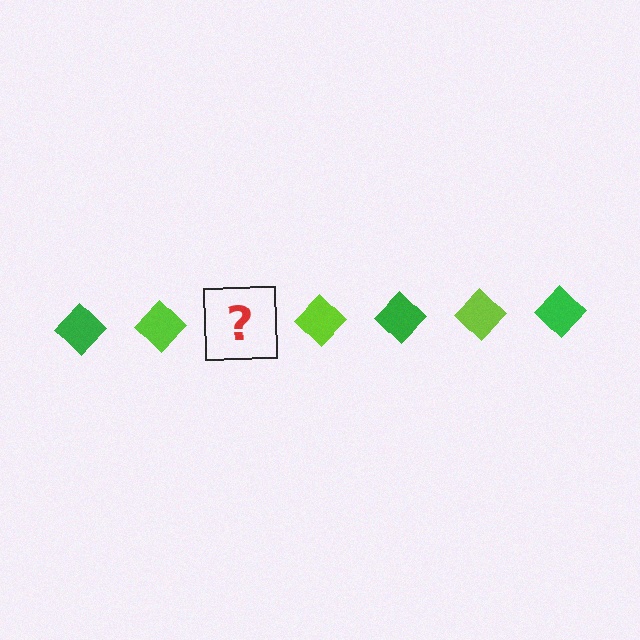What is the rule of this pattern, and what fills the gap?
The rule is that the pattern cycles through green, lime diamonds. The gap should be filled with a green diamond.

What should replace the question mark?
The question mark should be replaced with a green diamond.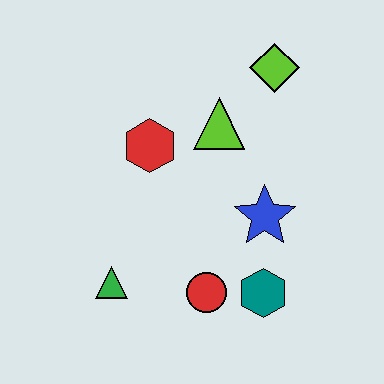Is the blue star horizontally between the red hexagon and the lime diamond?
Yes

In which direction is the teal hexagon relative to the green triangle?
The teal hexagon is to the right of the green triangle.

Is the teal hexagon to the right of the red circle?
Yes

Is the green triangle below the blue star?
Yes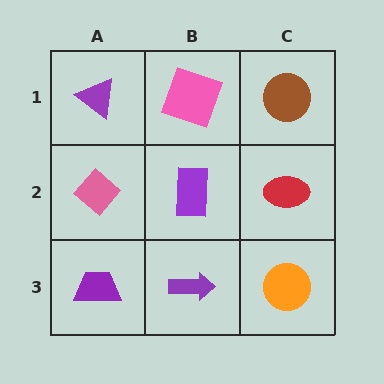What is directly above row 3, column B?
A purple rectangle.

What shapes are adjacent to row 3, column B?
A purple rectangle (row 2, column B), a purple trapezoid (row 3, column A), an orange circle (row 3, column C).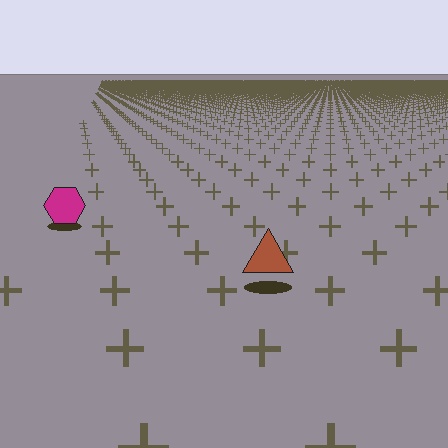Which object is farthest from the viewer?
The magenta hexagon is farthest from the viewer. It appears smaller and the ground texture around it is denser.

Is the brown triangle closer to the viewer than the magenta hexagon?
Yes. The brown triangle is closer — you can tell from the texture gradient: the ground texture is coarser near it.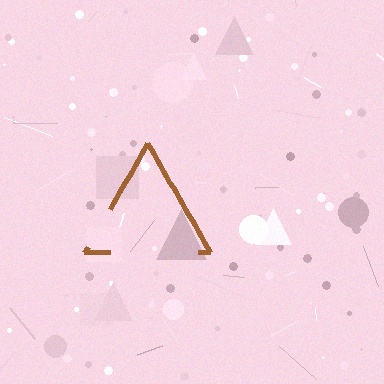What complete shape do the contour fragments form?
The contour fragments form a triangle.